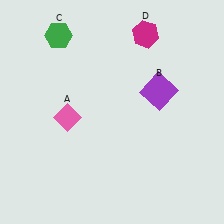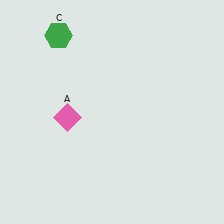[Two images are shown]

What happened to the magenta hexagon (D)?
The magenta hexagon (D) was removed in Image 2. It was in the top-right area of Image 1.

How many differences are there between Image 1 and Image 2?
There are 2 differences between the two images.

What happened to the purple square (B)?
The purple square (B) was removed in Image 2. It was in the top-right area of Image 1.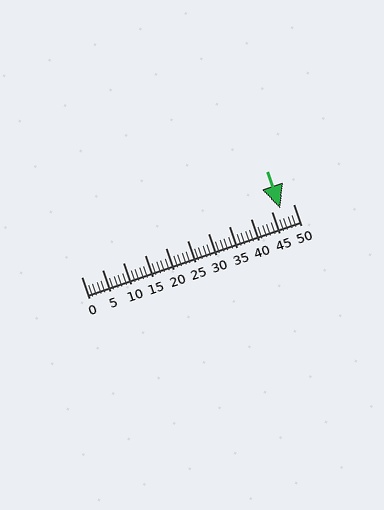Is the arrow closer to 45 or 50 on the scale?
The arrow is closer to 45.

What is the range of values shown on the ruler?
The ruler shows values from 0 to 50.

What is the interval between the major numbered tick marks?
The major tick marks are spaced 5 units apart.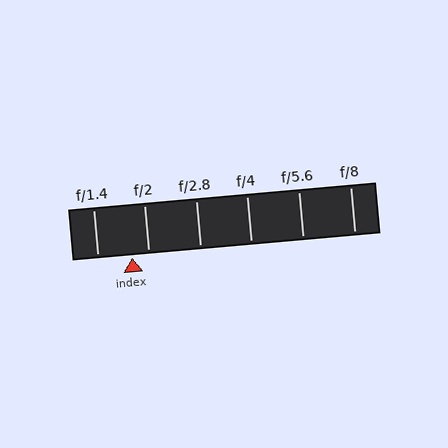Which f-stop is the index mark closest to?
The index mark is closest to f/2.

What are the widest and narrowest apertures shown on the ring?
The widest aperture shown is f/1.4 and the narrowest is f/8.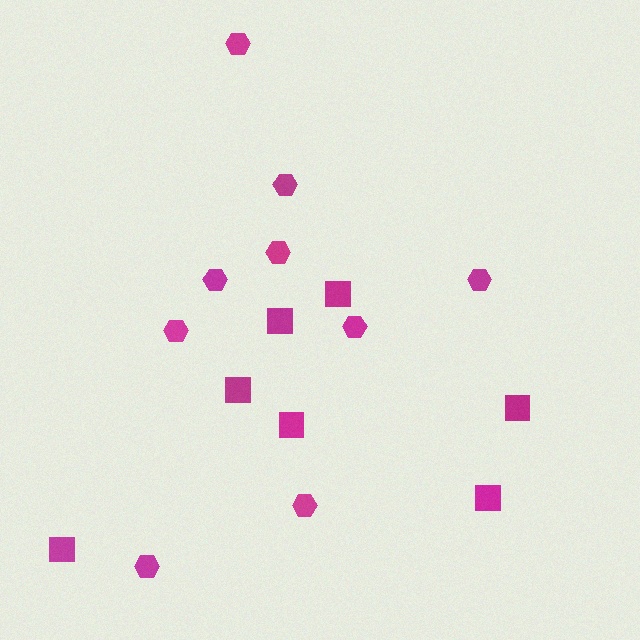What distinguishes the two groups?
There are 2 groups: one group of squares (7) and one group of hexagons (9).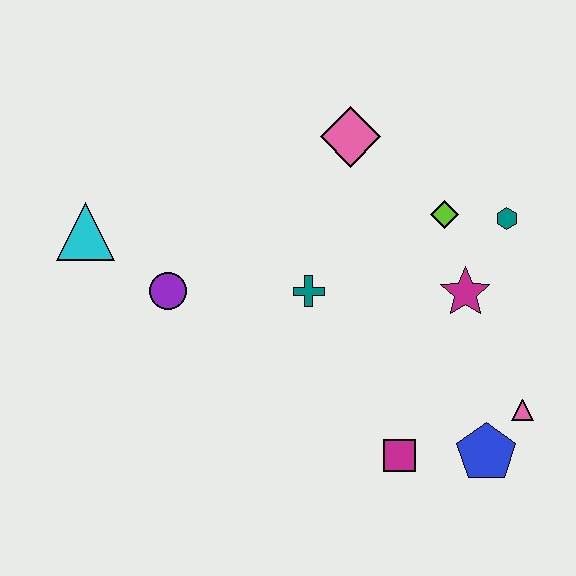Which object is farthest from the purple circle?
The pink triangle is farthest from the purple circle.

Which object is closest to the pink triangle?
The blue pentagon is closest to the pink triangle.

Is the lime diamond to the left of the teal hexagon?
Yes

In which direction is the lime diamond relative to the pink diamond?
The lime diamond is to the right of the pink diamond.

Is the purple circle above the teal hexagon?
No